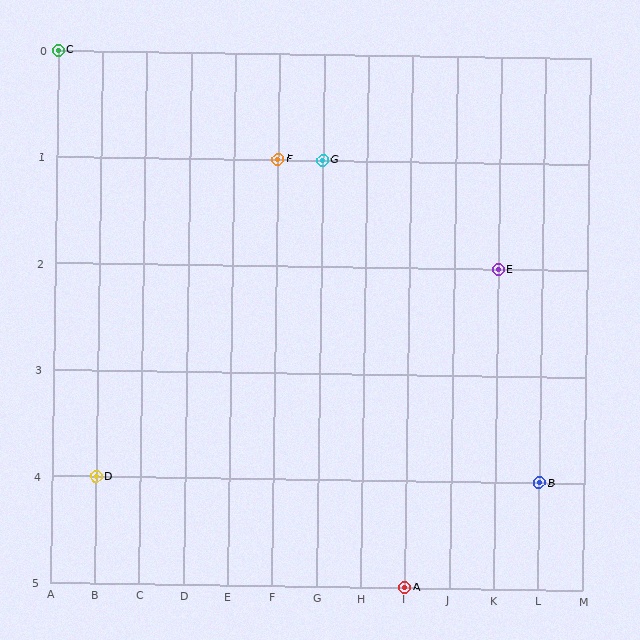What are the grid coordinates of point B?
Point B is at grid coordinates (L, 4).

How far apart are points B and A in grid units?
Points B and A are 3 columns and 1 row apart (about 3.2 grid units diagonally).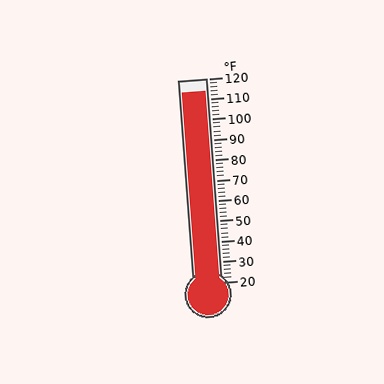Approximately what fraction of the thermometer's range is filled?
The thermometer is filled to approximately 95% of its range.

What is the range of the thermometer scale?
The thermometer scale ranges from 20°F to 120°F.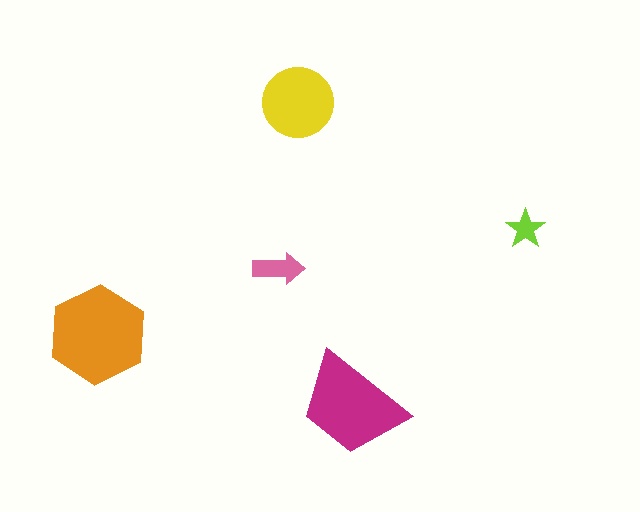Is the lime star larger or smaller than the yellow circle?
Smaller.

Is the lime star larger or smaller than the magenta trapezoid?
Smaller.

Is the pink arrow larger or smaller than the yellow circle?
Smaller.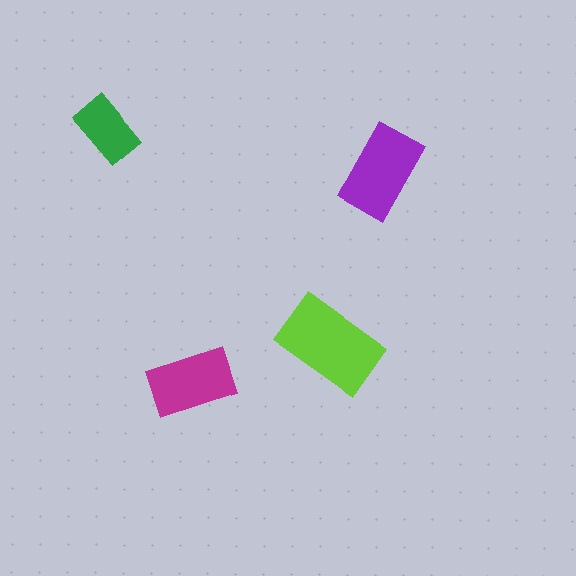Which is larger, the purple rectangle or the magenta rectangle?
The purple one.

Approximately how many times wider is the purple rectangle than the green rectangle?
About 1.5 times wider.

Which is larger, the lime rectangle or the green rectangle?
The lime one.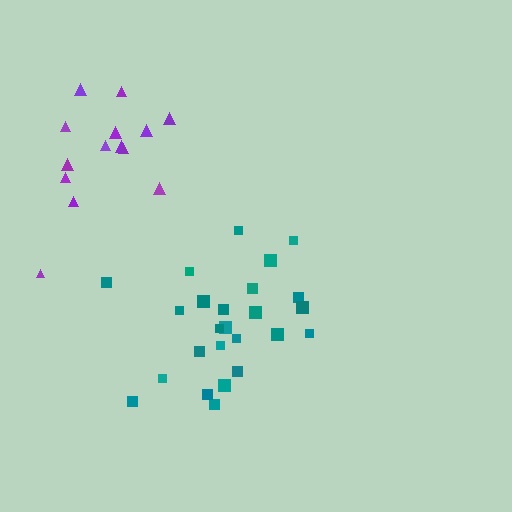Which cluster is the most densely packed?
Teal.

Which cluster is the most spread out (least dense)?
Purple.